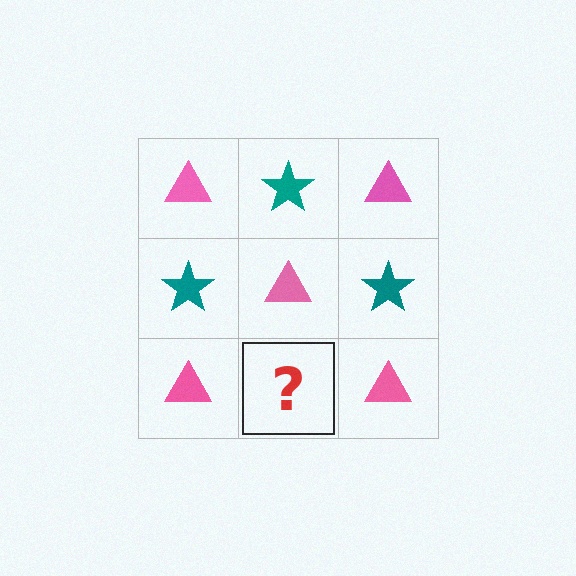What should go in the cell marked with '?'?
The missing cell should contain a teal star.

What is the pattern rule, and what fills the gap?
The rule is that it alternates pink triangle and teal star in a checkerboard pattern. The gap should be filled with a teal star.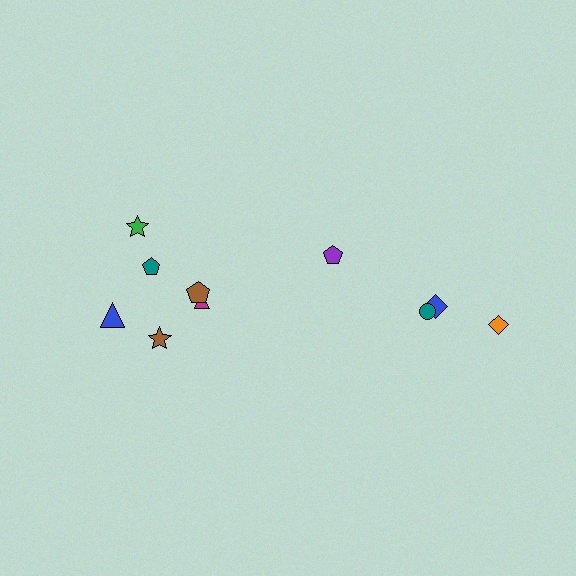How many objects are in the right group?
There are 4 objects.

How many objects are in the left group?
There are 6 objects.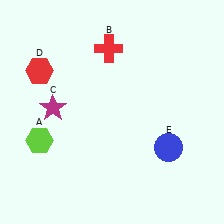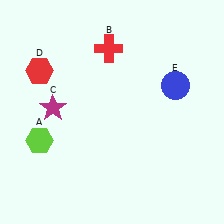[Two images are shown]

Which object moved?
The blue circle (E) moved up.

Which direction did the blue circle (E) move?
The blue circle (E) moved up.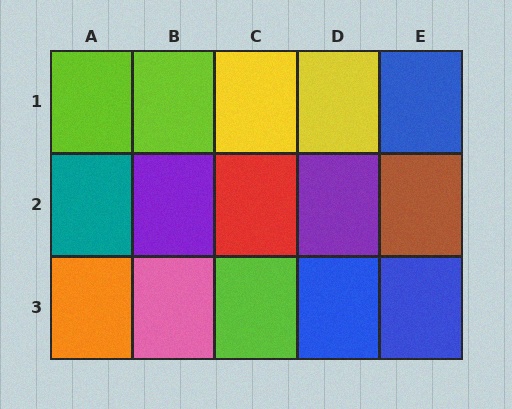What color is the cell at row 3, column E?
Blue.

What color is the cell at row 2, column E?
Brown.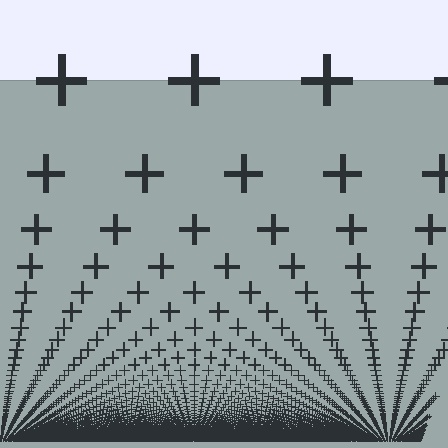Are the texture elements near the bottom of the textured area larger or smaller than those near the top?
Smaller. The gradient is inverted — elements near the bottom are smaller and denser.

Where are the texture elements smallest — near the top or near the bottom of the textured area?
Near the bottom.